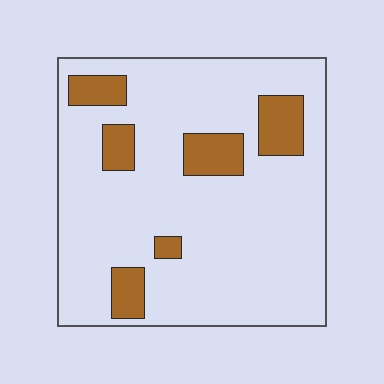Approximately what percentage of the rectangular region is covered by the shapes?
Approximately 15%.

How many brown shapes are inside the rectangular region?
6.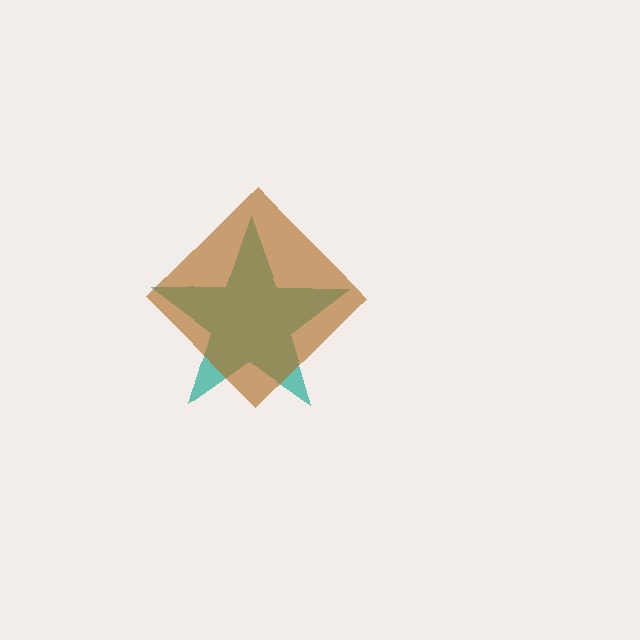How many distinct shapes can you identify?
There are 2 distinct shapes: a teal star, a brown diamond.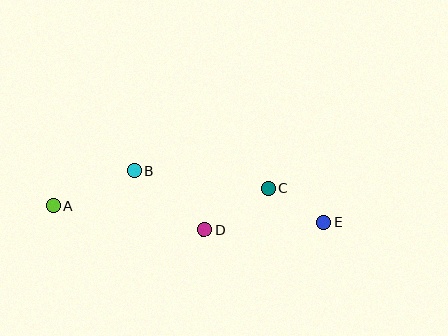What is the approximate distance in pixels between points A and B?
The distance between A and B is approximately 88 pixels.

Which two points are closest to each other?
Points C and E are closest to each other.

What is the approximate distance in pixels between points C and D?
The distance between C and D is approximately 76 pixels.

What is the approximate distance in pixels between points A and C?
The distance between A and C is approximately 216 pixels.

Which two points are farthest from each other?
Points A and E are farthest from each other.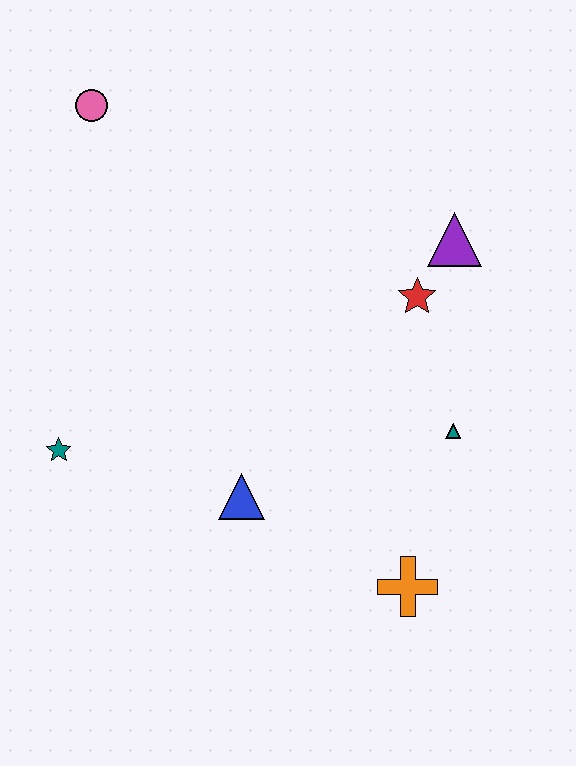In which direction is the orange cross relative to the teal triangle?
The orange cross is below the teal triangle.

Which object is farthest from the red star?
The teal star is farthest from the red star.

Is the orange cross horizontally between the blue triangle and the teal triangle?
Yes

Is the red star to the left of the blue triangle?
No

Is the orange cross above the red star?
No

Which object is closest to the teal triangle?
The red star is closest to the teal triangle.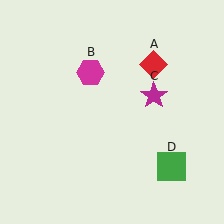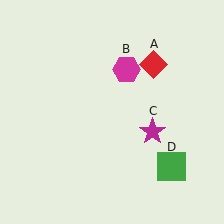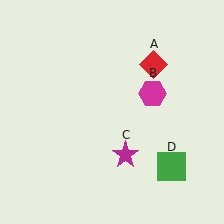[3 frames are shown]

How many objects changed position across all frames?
2 objects changed position: magenta hexagon (object B), magenta star (object C).